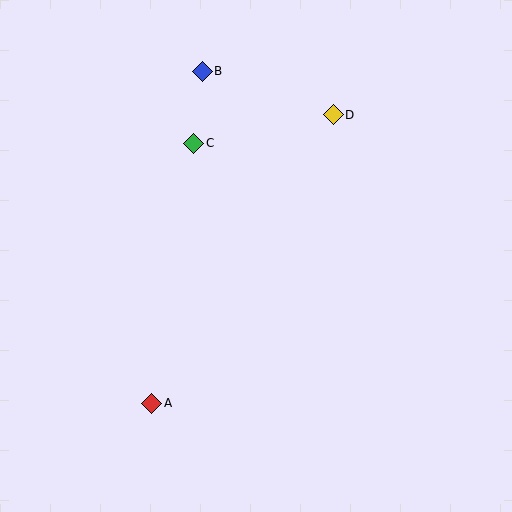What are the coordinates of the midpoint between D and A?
The midpoint between D and A is at (242, 259).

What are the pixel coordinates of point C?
Point C is at (194, 143).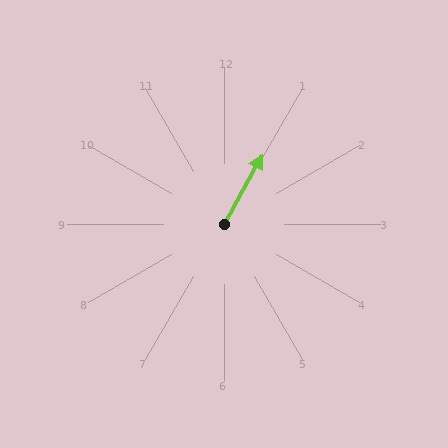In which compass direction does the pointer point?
Northeast.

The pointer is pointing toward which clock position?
Roughly 1 o'clock.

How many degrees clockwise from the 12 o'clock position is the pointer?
Approximately 29 degrees.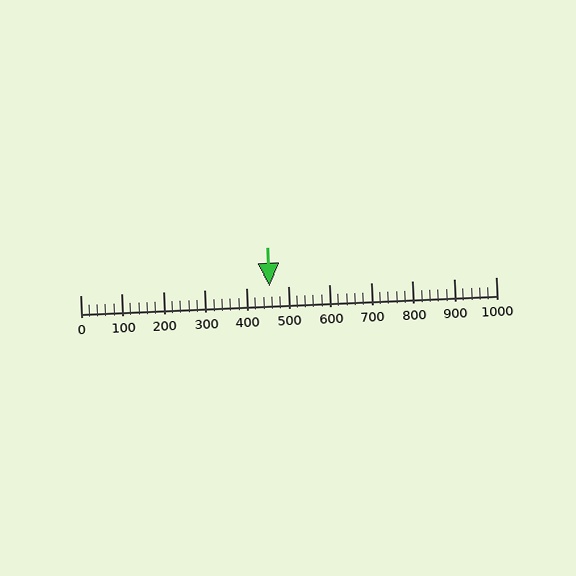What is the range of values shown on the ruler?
The ruler shows values from 0 to 1000.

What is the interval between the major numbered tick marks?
The major tick marks are spaced 100 units apart.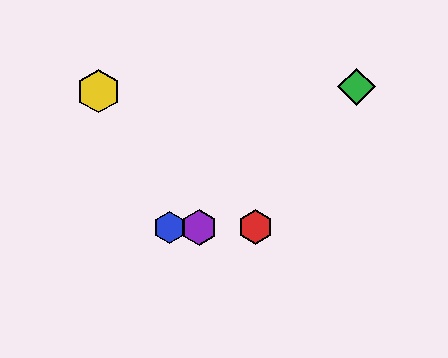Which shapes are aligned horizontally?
The red hexagon, the blue hexagon, the purple hexagon are aligned horizontally.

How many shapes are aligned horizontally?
3 shapes (the red hexagon, the blue hexagon, the purple hexagon) are aligned horizontally.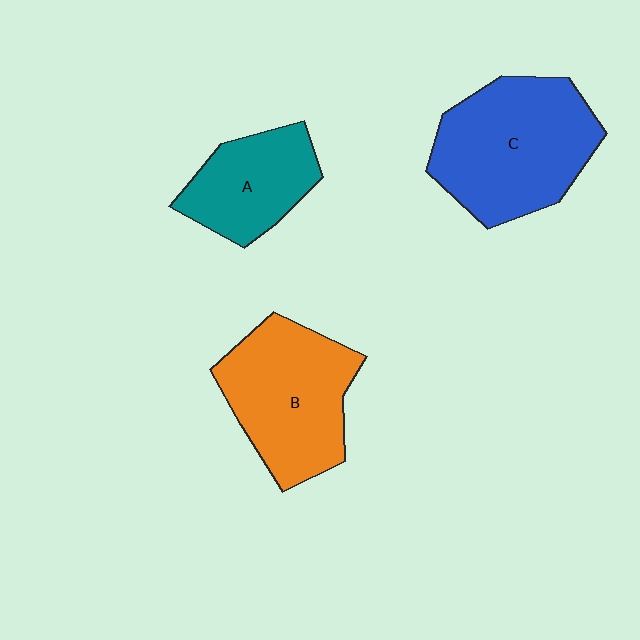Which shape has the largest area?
Shape C (blue).